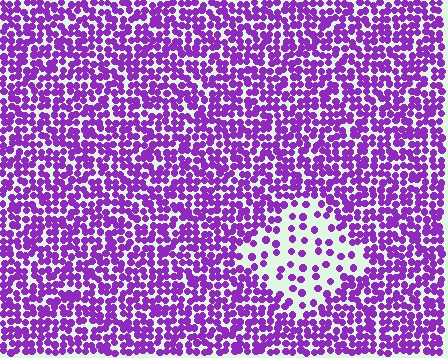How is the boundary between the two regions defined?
The boundary is defined by a change in element density (approximately 2.8x ratio). All elements are the same color, size, and shape.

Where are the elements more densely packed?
The elements are more densely packed outside the diamond boundary.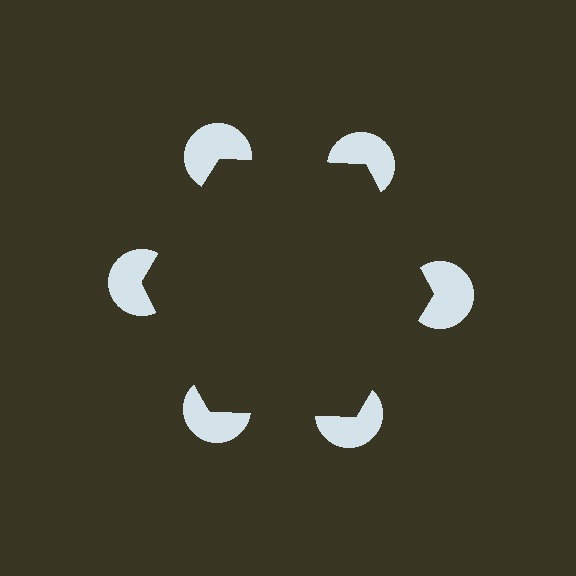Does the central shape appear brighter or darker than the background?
It typically appears slightly darker than the background, even though no actual brightness change is drawn.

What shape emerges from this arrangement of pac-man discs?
An illusory hexagon — its edges are inferred from the aligned wedge cuts in the pac-man discs, not physically drawn.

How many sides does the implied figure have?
6 sides.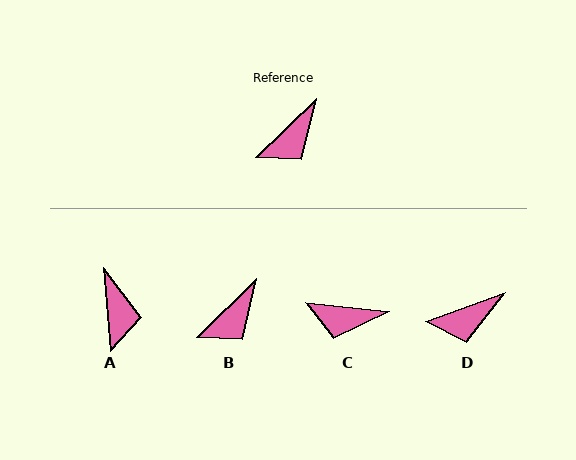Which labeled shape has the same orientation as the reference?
B.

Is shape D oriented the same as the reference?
No, it is off by about 24 degrees.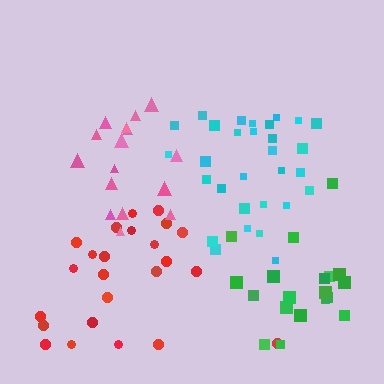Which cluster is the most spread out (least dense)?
Red.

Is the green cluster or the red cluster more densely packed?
Green.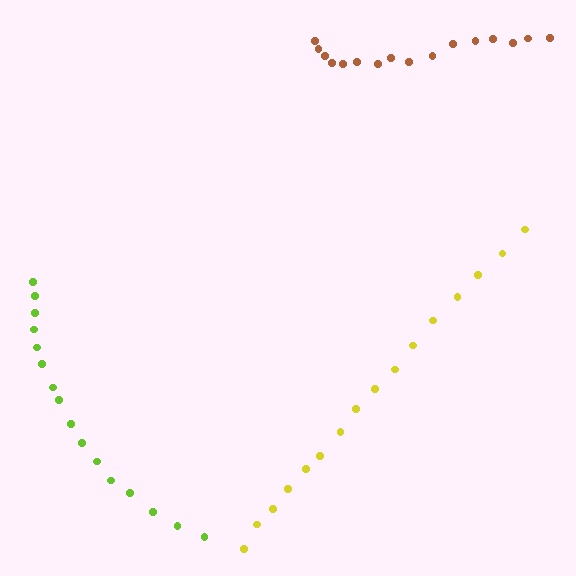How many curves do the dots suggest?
There are 3 distinct paths.